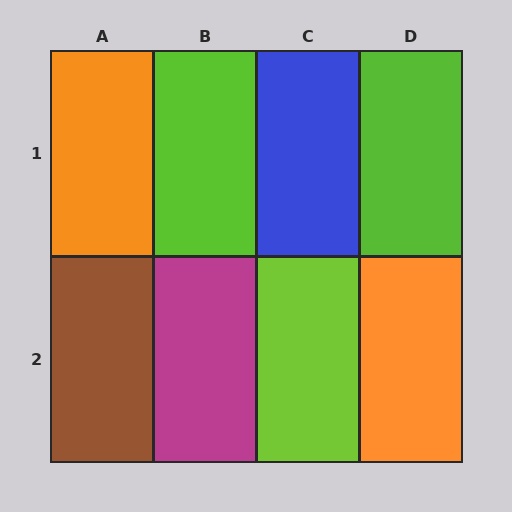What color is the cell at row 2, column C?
Lime.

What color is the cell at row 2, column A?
Brown.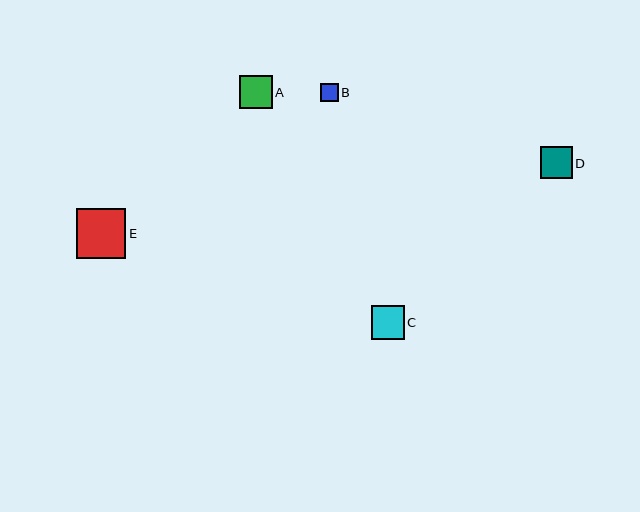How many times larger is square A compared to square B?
Square A is approximately 1.8 times the size of square B.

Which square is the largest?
Square E is the largest with a size of approximately 49 pixels.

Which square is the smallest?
Square B is the smallest with a size of approximately 18 pixels.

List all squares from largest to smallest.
From largest to smallest: E, C, A, D, B.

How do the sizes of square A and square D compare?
Square A and square D are approximately the same size.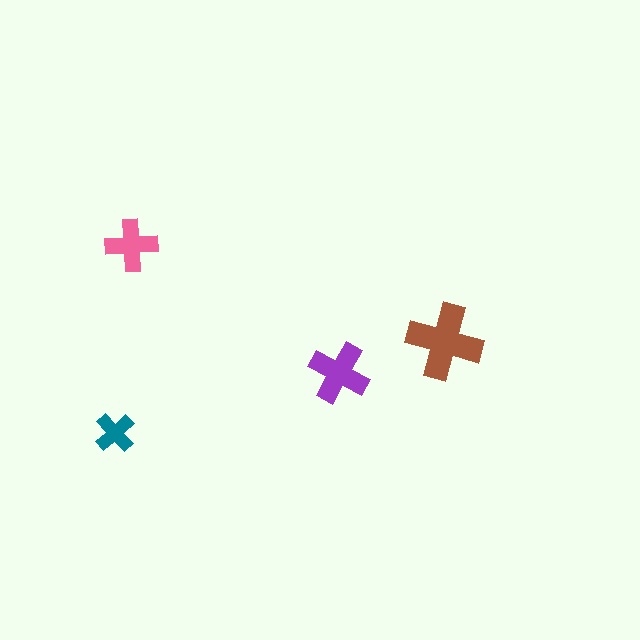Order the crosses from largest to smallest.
the brown one, the purple one, the pink one, the teal one.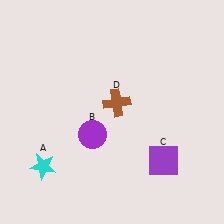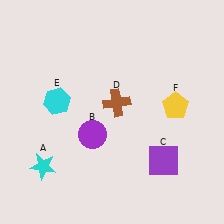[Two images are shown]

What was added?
A cyan hexagon (E), a yellow pentagon (F) were added in Image 2.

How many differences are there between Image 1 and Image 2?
There are 2 differences between the two images.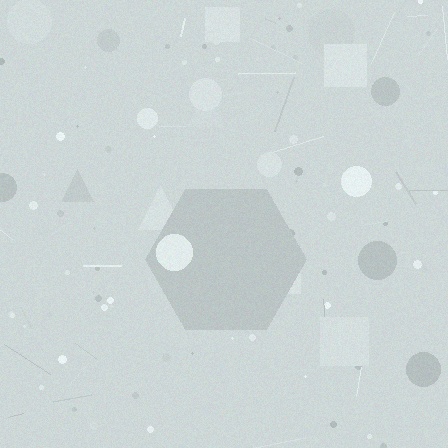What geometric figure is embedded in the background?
A hexagon is embedded in the background.